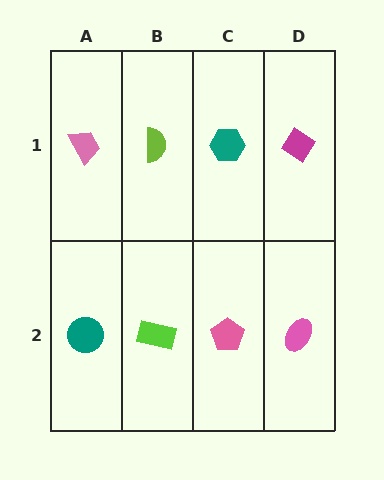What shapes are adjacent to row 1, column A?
A teal circle (row 2, column A), a lime semicircle (row 1, column B).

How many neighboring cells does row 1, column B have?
3.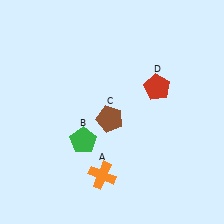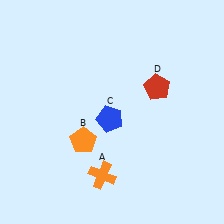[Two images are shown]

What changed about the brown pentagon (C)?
In Image 1, C is brown. In Image 2, it changed to blue.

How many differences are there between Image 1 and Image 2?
There are 2 differences between the two images.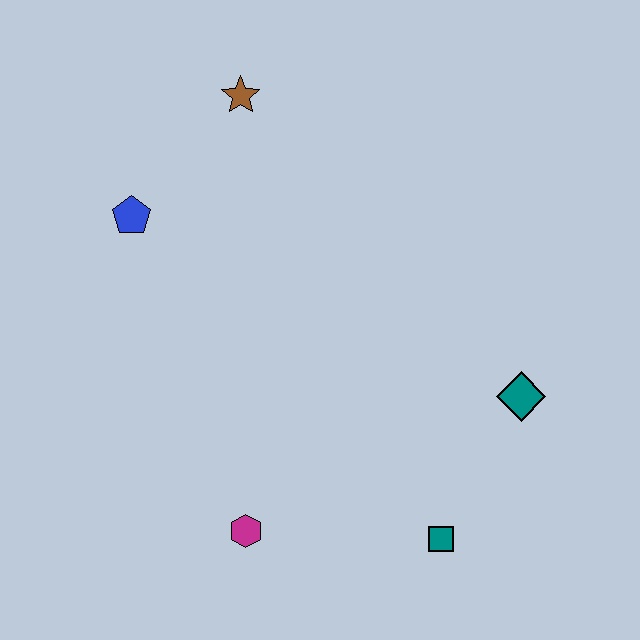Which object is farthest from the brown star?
The teal square is farthest from the brown star.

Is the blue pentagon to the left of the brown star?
Yes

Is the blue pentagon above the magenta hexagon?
Yes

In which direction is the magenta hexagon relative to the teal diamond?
The magenta hexagon is to the left of the teal diamond.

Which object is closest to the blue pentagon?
The brown star is closest to the blue pentagon.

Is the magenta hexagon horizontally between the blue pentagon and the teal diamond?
Yes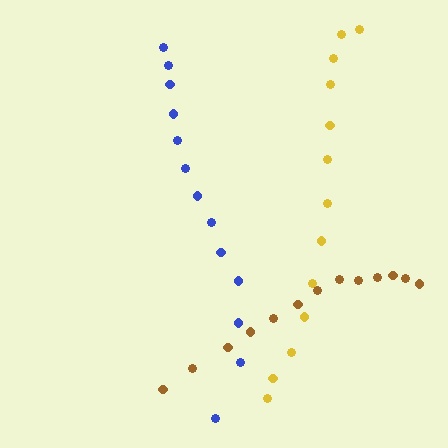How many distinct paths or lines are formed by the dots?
There are 3 distinct paths.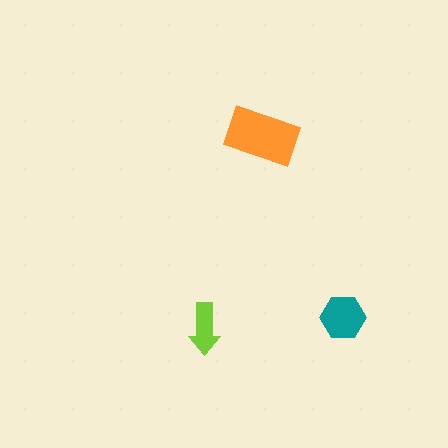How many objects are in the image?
There are 3 objects in the image.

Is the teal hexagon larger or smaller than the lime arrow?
Larger.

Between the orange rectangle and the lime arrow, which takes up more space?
The orange rectangle.